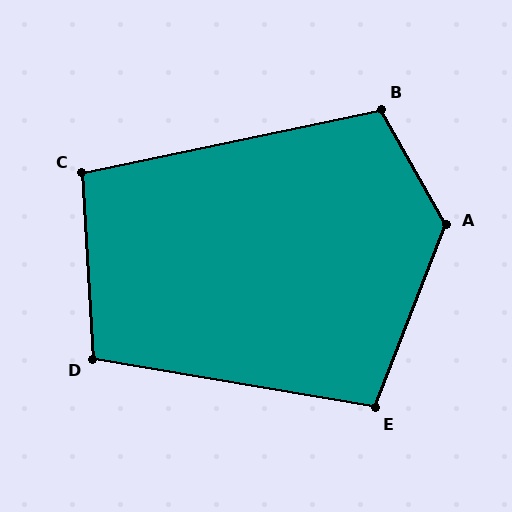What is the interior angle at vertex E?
Approximately 102 degrees (obtuse).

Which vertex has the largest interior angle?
A, at approximately 129 degrees.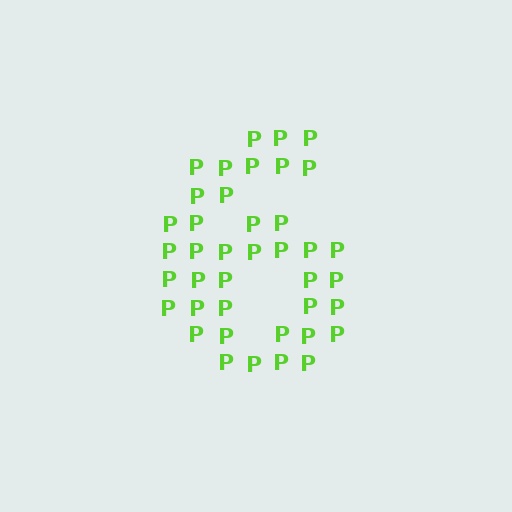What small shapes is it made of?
It is made of small letter P's.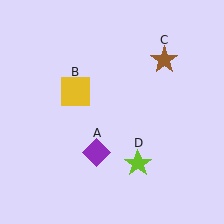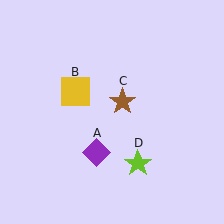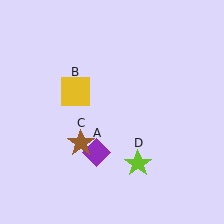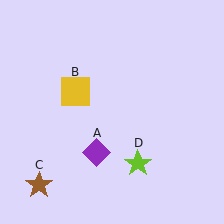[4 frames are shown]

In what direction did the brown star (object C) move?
The brown star (object C) moved down and to the left.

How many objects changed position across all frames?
1 object changed position: brown star (object C).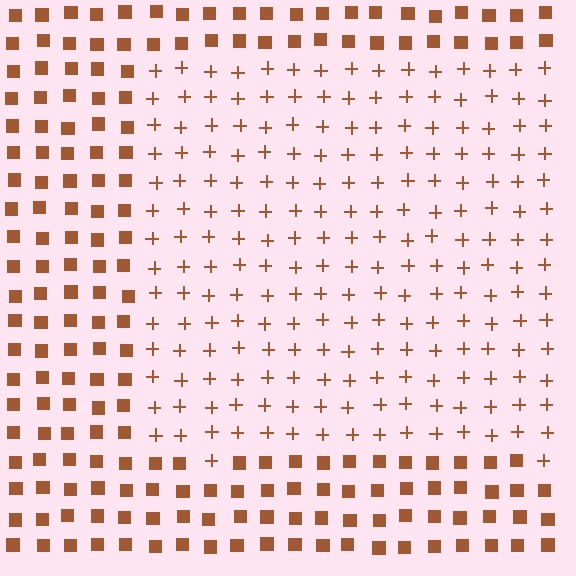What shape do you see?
I see a rectangle.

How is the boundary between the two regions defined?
The boundary is defined by a change in element shape: plus signs inside vs. squares outside. All elements share the same color and spacing.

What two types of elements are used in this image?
The image uses plus signs inside the rectangle region and squares outside it.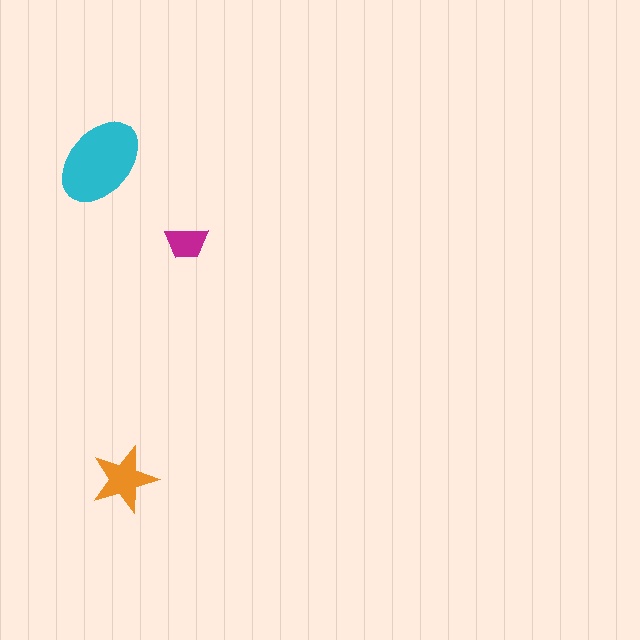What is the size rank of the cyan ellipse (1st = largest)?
1st.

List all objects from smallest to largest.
The magenta trapezoid, the orange star, the cyan ellipse.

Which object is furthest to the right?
The magenta trapezoid is rightmost.